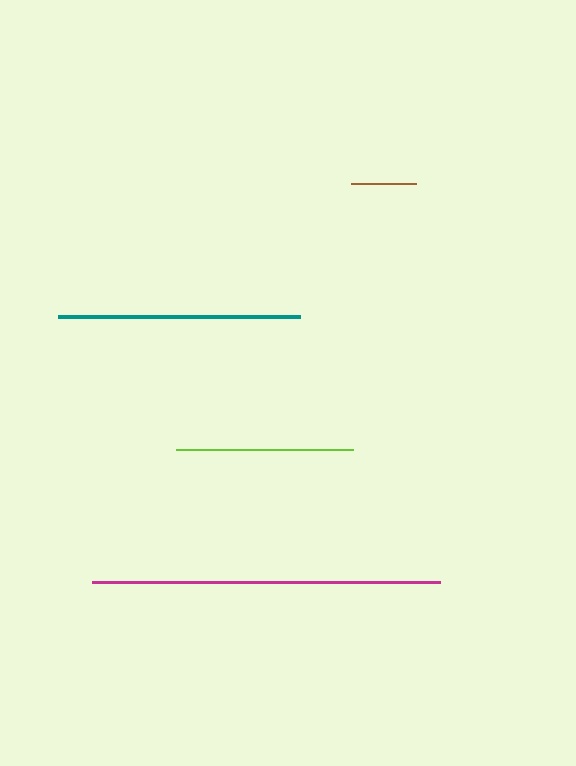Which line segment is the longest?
The magenta line is the longest at approximately 348 pixels.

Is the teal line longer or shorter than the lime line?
The teal line is longer than the lime line.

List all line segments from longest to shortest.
From longest to shortest: magenta, teal, lime, brown.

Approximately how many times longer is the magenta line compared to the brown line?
The magenta line is approximately 5.4 times the length of the brown line.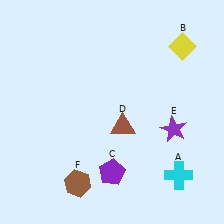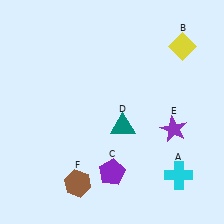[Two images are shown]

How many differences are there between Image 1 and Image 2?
There is 1 difference between the two images.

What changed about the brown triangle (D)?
In Image 1, D is brown. In Image 2, it changed to teal.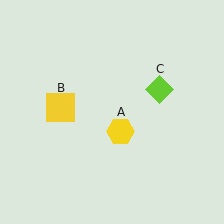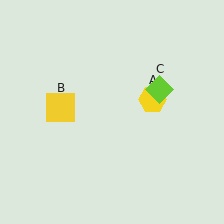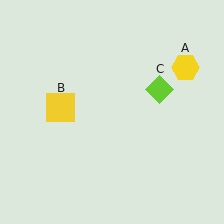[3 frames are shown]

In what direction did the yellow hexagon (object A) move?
The yellow hexagon (object A) moved up and to the right.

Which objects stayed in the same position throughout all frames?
Yellow square (object B) and lime diamond (object C) remained stationary.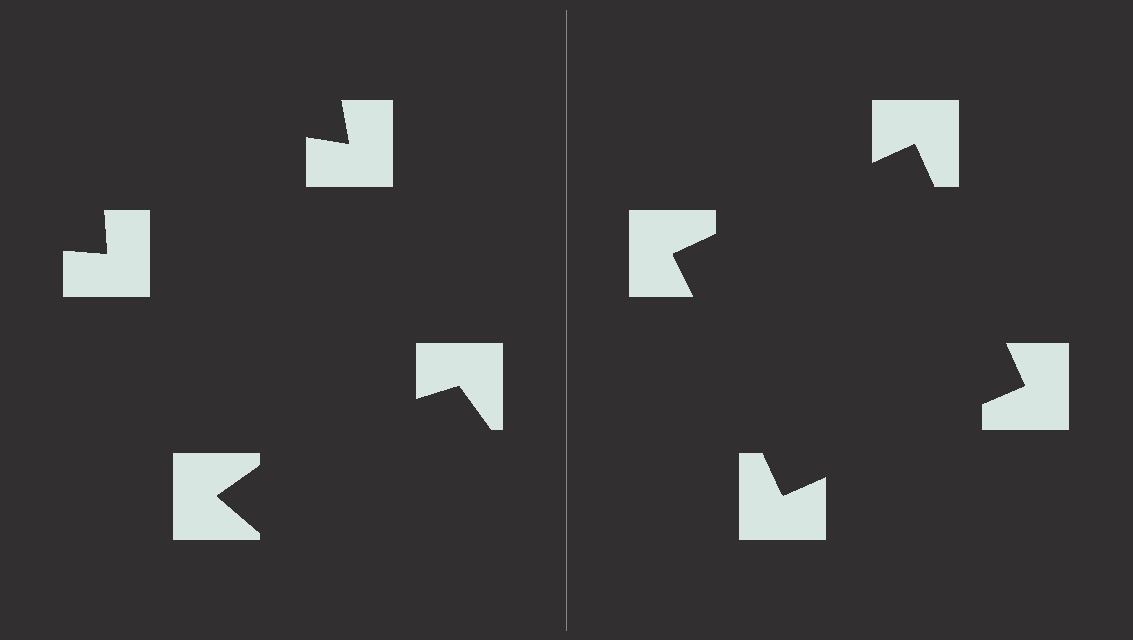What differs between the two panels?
The notched squares are positioned identically on both sides; only the wedge orientations differ. On the right they align to a square; on the left they are misaligned.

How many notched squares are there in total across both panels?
8 — 4 on each side.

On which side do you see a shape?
An illusory square appears on the right side. On the left side the wedge cuts are rotated, so no coherent shape forms.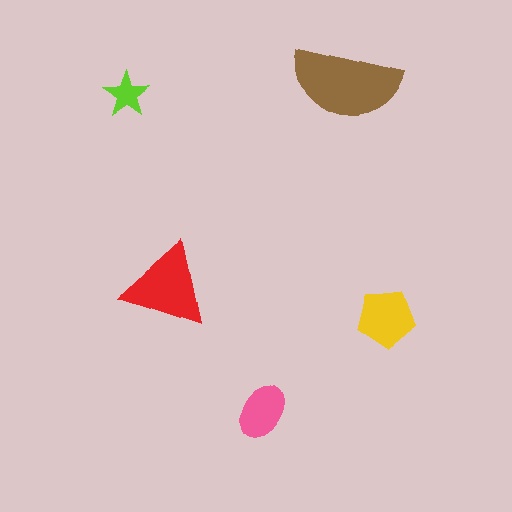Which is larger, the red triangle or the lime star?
The red triangle.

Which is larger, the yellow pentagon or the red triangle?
The red triangle.